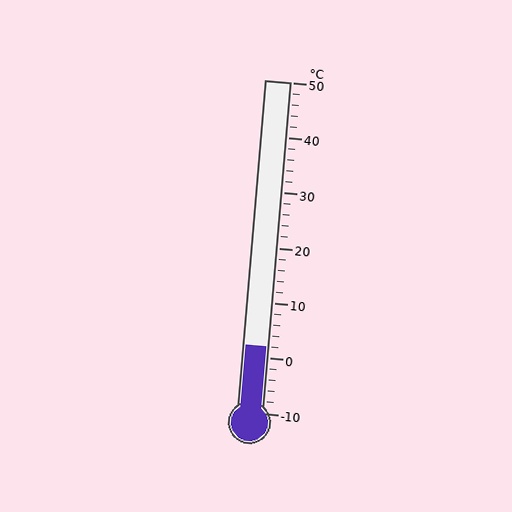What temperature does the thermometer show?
The thermometer shows approximately 2°C.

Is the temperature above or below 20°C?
The temperature is below 20°C.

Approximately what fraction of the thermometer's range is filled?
The thermometer is filled to approximately 20% of its range.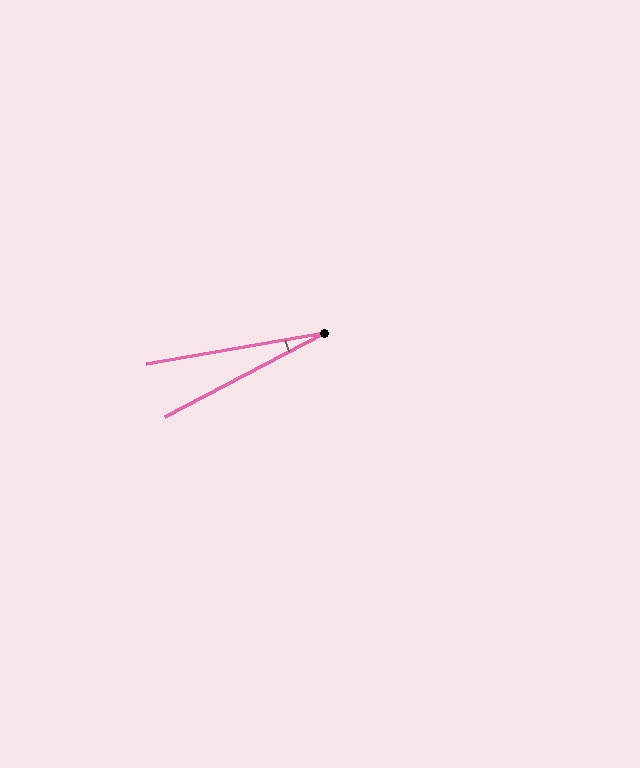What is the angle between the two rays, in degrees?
Approximately 18 degrees.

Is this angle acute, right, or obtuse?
It is acute.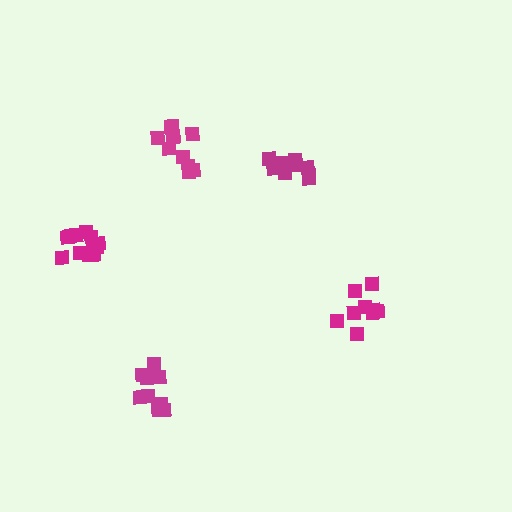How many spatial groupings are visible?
There are 5 spatial groupings.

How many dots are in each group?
Group 1: 10 dots, Group 2: 10 dots, Group 3: 9 dots, Group 4: 13 dots, Group 5: 11 dots (53 total).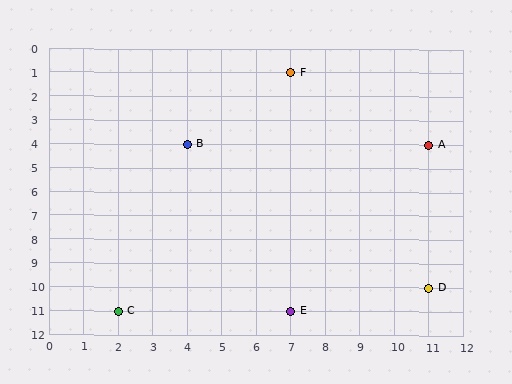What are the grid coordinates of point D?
Point D is at grid coordinates (11, 10).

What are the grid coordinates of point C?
Point C is at grid coordinates (2, 11).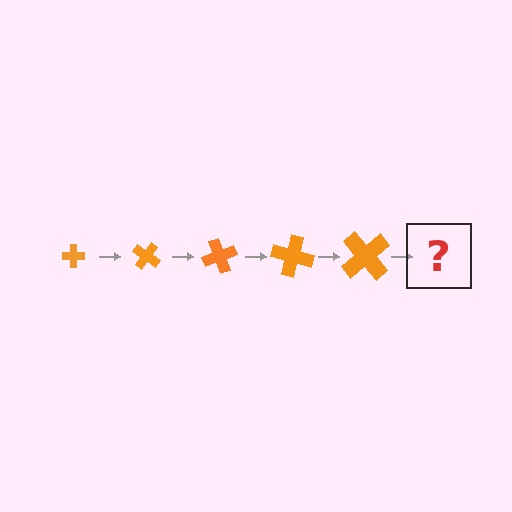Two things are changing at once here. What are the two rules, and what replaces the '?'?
The two rules are that the cross grows larger each step and it rotates 35 degrees each step. The '?' should be a cross, larger than the previous one and rotated 175 degrees from the start.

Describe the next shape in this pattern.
It should be a cross, larger than the previous one and rotated 175 degrees from the start.